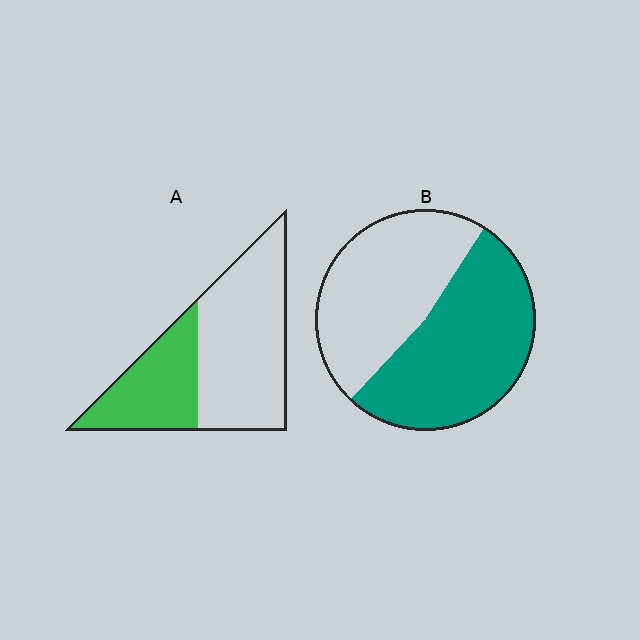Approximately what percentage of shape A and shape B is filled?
A is approximately 35% and B is approximately 55%.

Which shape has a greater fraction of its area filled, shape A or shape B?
Shape B.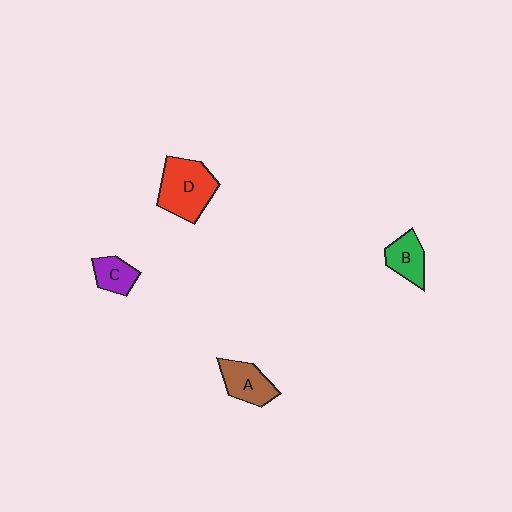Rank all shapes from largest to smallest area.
From largest to smallest: D (red), A (brown), B (green), C (purple).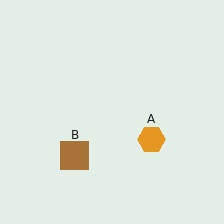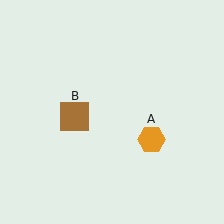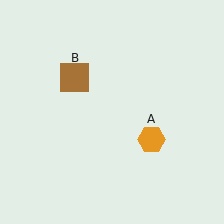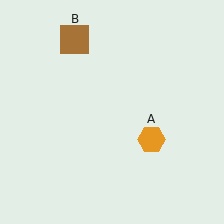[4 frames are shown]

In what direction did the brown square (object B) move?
The brown square (object B) moved up.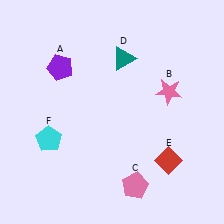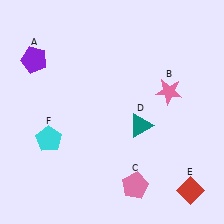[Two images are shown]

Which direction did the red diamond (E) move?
The red diamond (E) moved down.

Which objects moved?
The objects that moved are: the purple pentagon (A), the teal triangle (D), the red diamond (E).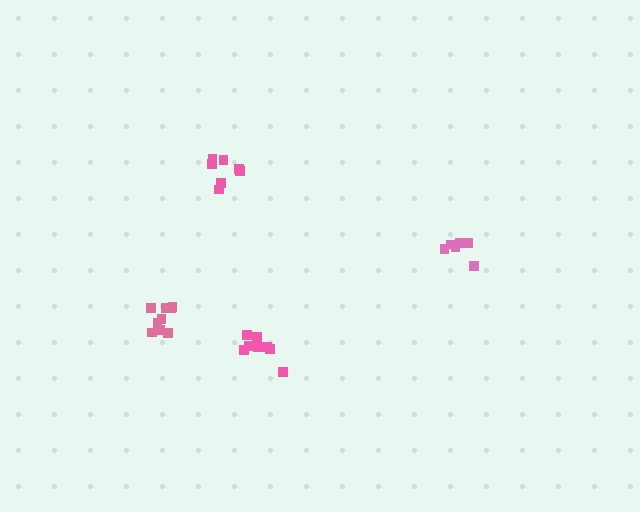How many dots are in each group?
Group 1: 9 dots, Group 2: 8 dots, Group 3: 7 dots, Group 4: 7 dots (31 total).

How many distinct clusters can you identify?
There are 4 distinct clusters.